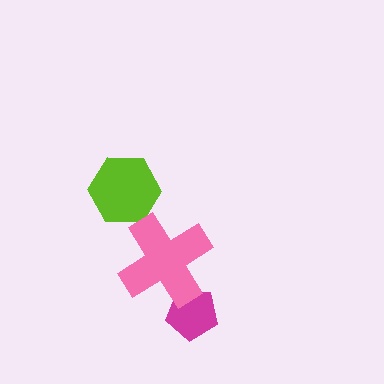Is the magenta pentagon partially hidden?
Yes, it is partially covered by another shape.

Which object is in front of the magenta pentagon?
The pink cross is in front of the magenta pentagon.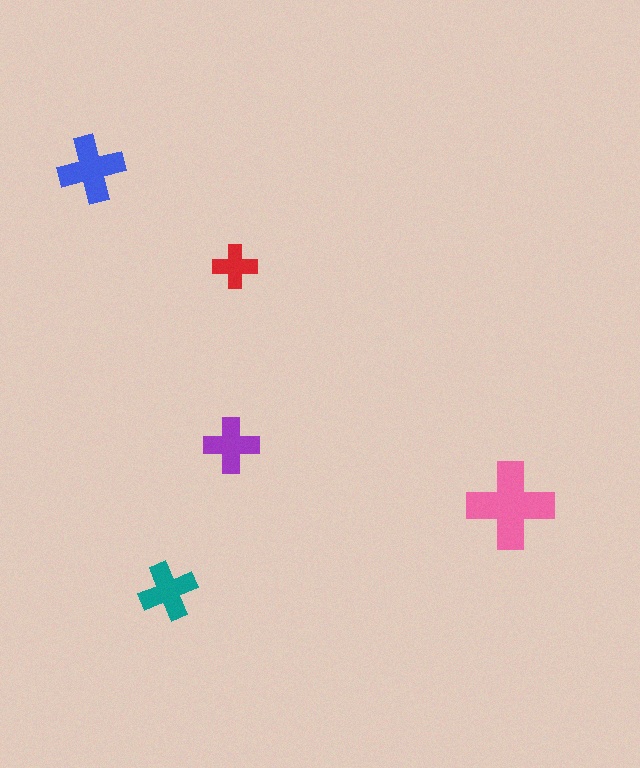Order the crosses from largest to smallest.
the pink one, the blue one, the teal one, the purple one, the red one.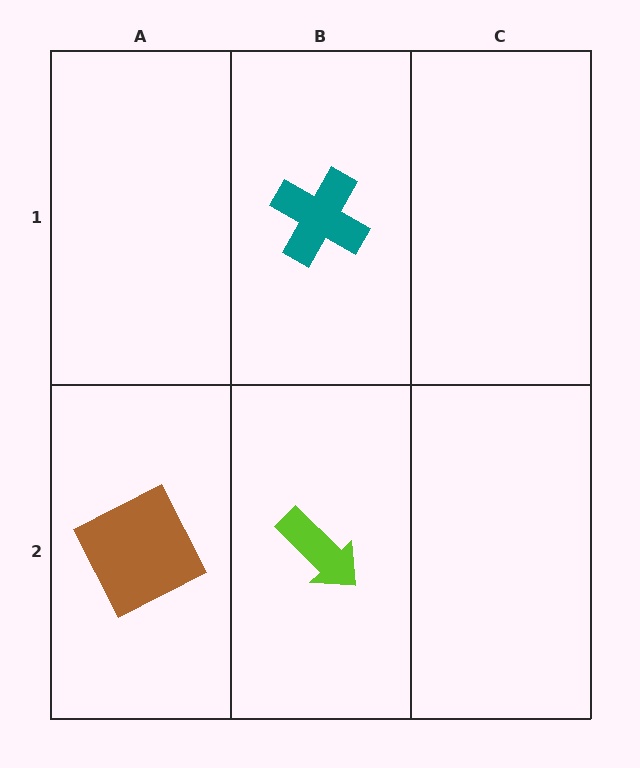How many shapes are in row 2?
2 shapes.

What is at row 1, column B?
A teal cross.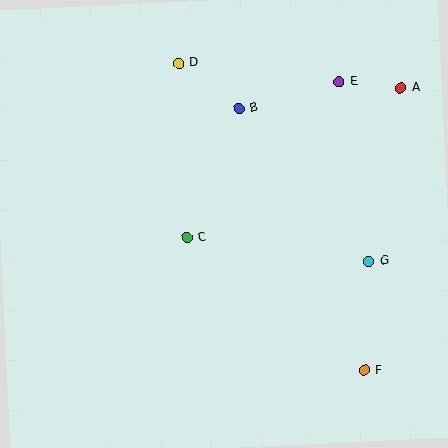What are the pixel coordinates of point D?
Point D is at (179, 63).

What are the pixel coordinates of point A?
Point A is at (401, 88).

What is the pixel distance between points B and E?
The distance between B and E is 104 pixels.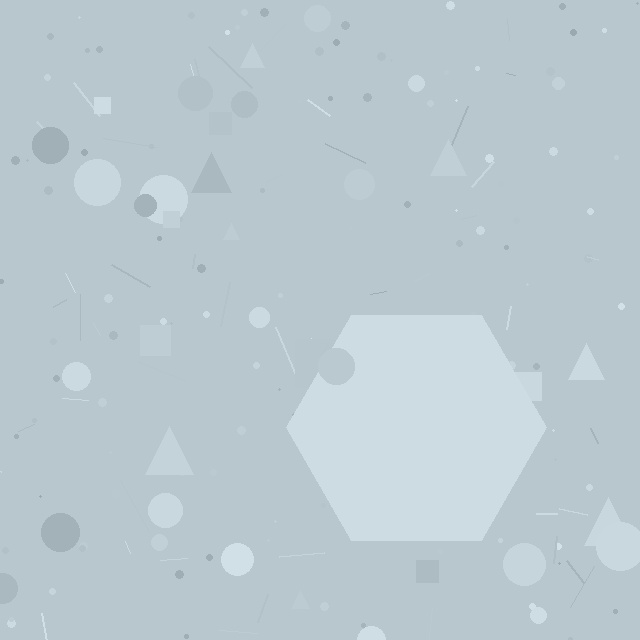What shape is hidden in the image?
A hexagon is hidden in the image.